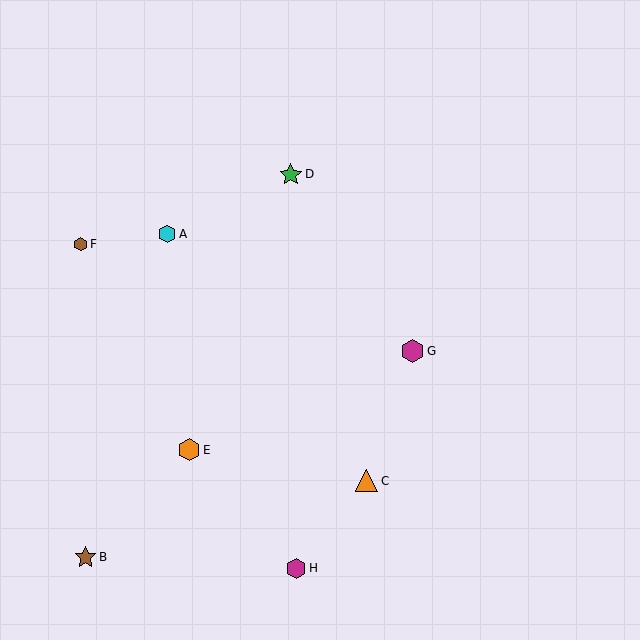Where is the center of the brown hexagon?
The center of the brown hexagon is at (80, 244).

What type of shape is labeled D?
Shape D is a green star.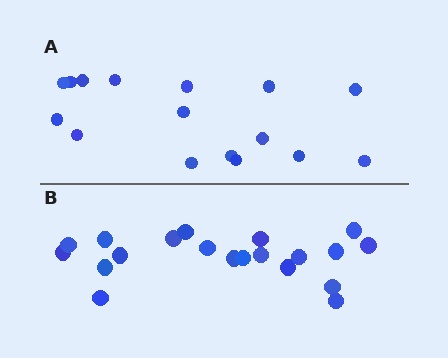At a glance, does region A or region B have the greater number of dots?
Region B (the bottom region) has more dots.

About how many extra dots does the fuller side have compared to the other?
Region B has about 4 more dots than region A.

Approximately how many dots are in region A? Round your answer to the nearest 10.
About 20 dots. (The exact count is 16, which rounds to 20.)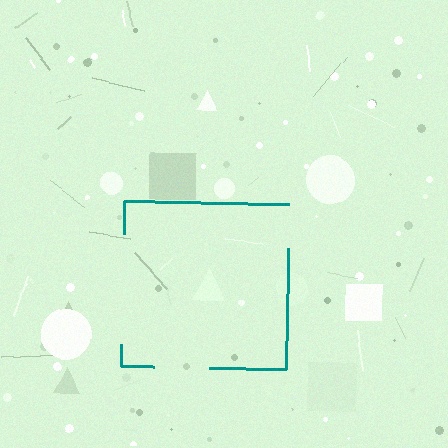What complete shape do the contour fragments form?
The contour fragments form a square.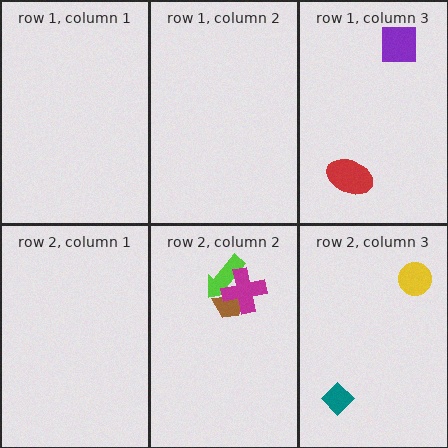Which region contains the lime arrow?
The row 2, column 2 region.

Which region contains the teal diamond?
The row 2, column 3 region.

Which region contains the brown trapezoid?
The row 2, column 2 region.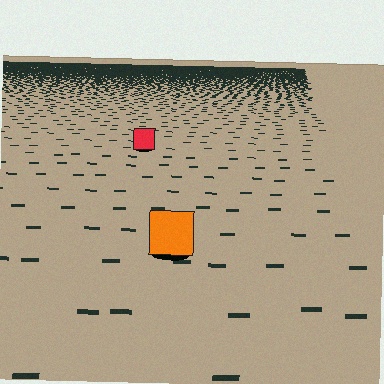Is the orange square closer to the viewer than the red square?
Yes. The orange square is closer — you can tell from the texture gradient: the ground texture is coarser near it.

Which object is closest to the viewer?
The orange square is closest. The texture marks near it are larger and more spread out.